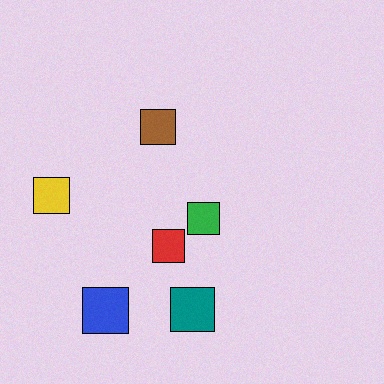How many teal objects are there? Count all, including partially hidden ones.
There is 1 teal object.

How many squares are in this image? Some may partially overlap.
There are 6 squares.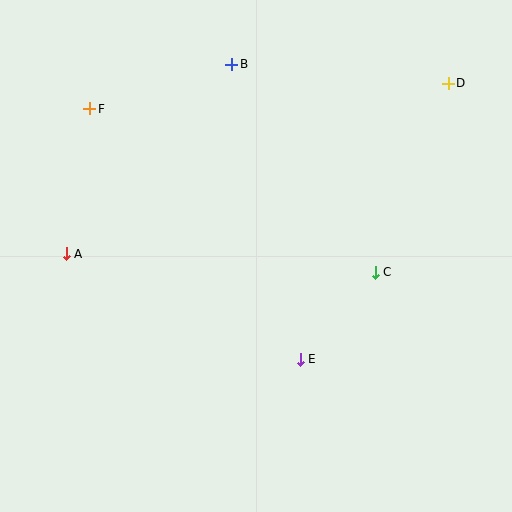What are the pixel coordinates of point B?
Point B is at (232, 64).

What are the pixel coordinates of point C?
Point C is at (375, 272).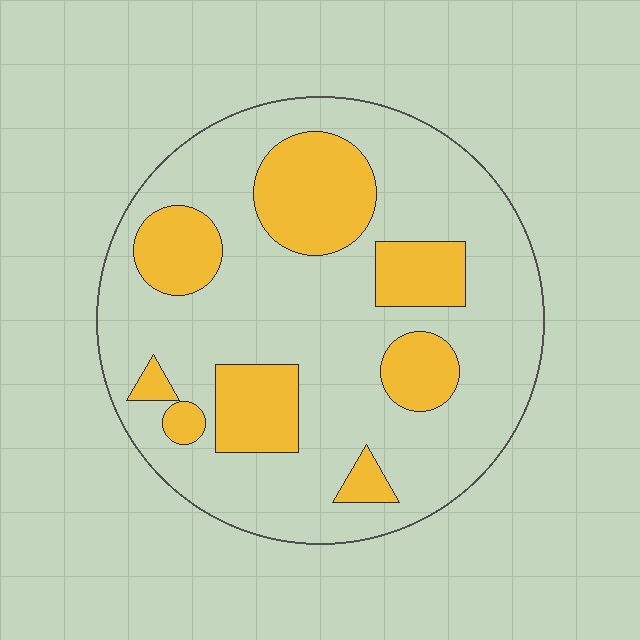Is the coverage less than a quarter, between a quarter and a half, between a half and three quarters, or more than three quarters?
Between a quarter and a half.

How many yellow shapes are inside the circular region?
8.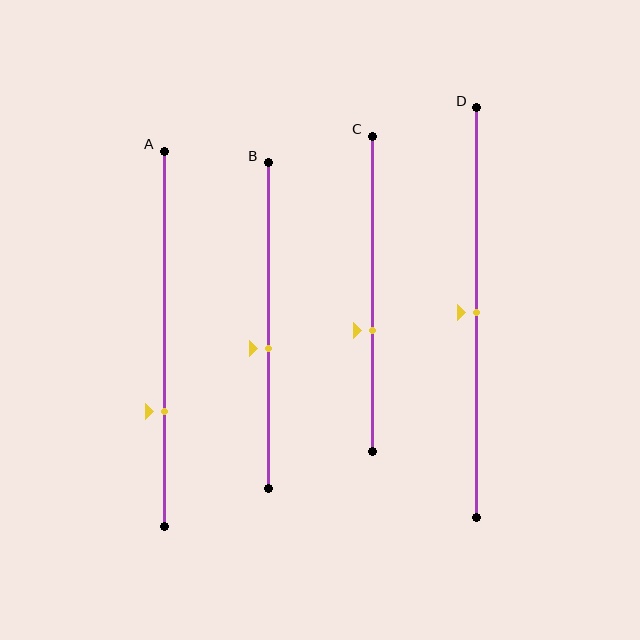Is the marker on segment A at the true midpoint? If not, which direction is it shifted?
No, the marker on segment A is shifted downward by about 19% of the segment length.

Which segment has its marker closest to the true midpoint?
Segment D has its marker closest to the true midpoint.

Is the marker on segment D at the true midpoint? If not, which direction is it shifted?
Yes, the marker on segment D is at the true midpoint.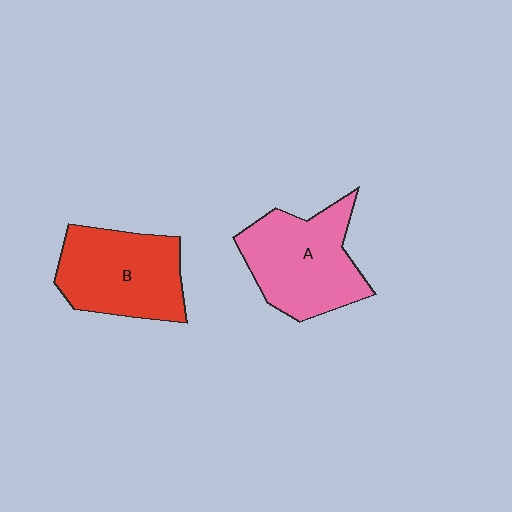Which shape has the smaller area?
Shape B (red).